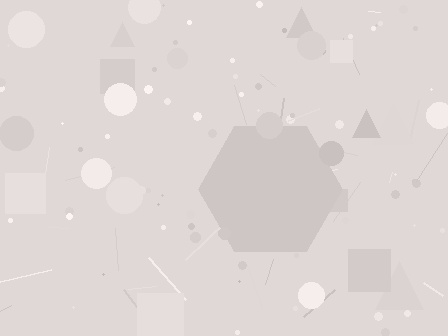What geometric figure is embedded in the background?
A hexagon is embedded in the background.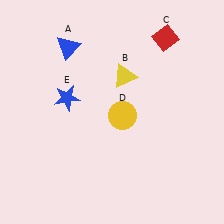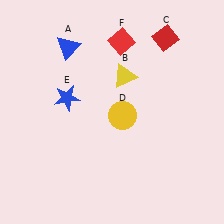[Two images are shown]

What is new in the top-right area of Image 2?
A red diamond (F) was added in the top-right area of Image 2.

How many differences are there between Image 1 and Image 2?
There is 1 difference between the two images.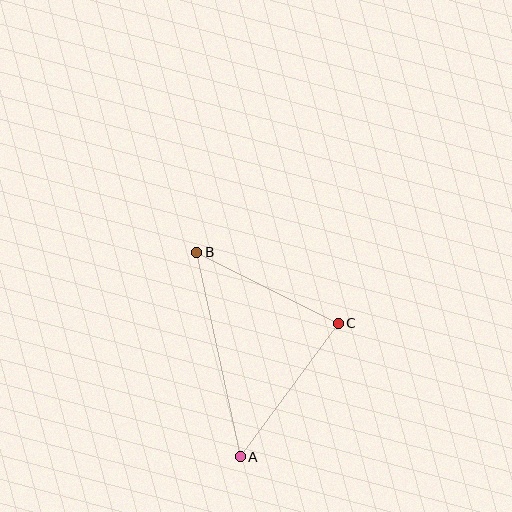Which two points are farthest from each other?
Points A and B are farthest from each other.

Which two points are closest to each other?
Points B and C are closest to each other.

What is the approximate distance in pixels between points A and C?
The distance between A and C is approximately 165 pixels.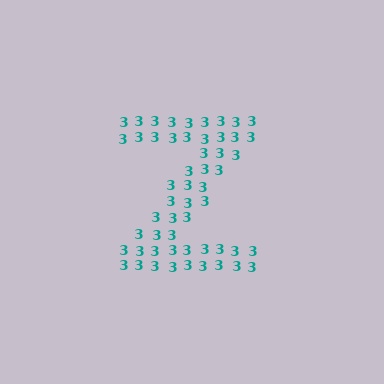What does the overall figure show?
The overall figure shows the letter Z.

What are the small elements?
The small elements are digit 3's.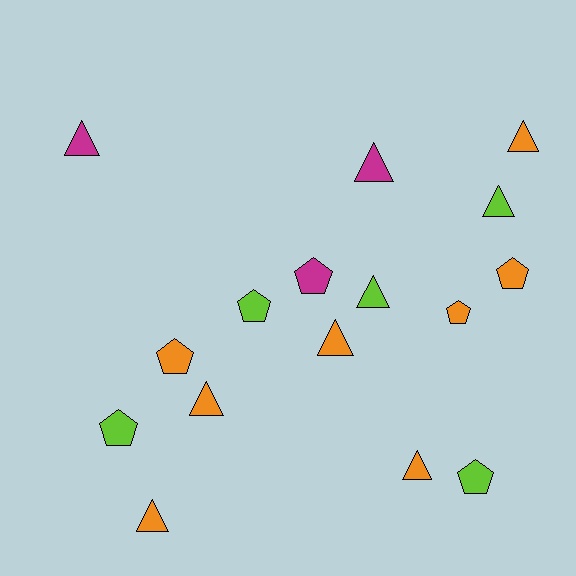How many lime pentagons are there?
There are 3 lime pentagons.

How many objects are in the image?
There are 16 objects.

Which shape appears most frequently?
Triangle, with 9 objects.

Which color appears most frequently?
Orange, with 8 objects.